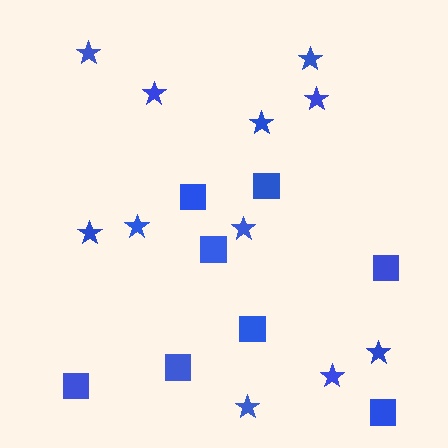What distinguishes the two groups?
There are 2 groups: one group of squares (8) and one group of stars (11).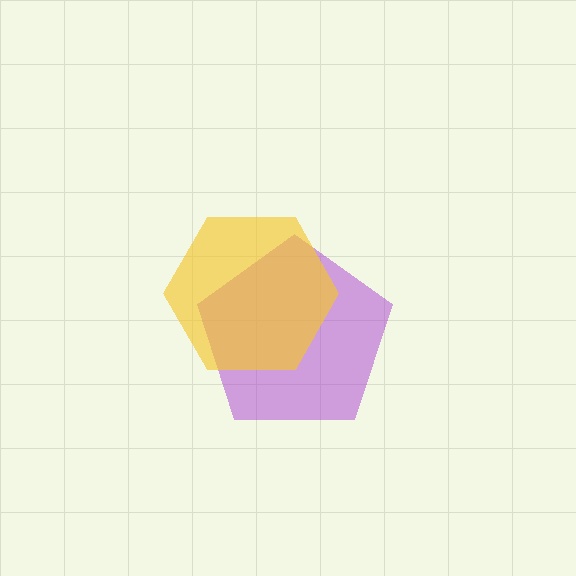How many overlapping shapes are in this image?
There are 2 overlapping shapes in the image.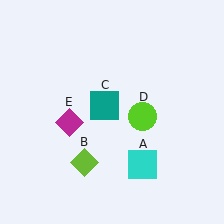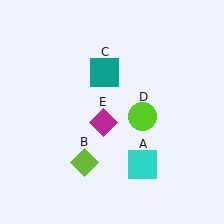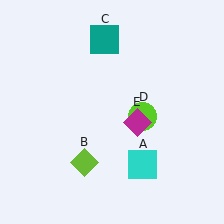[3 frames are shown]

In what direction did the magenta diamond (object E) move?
The magenta diamond (object E) moved right.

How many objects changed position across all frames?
2 objects changed position: teal square (object C), magenta diamond (object E).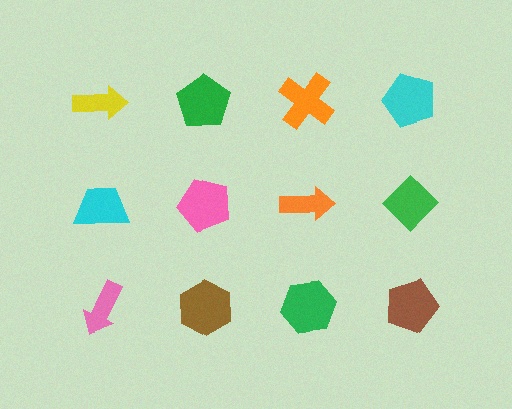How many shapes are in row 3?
4 shapes.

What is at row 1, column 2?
A green pentagon.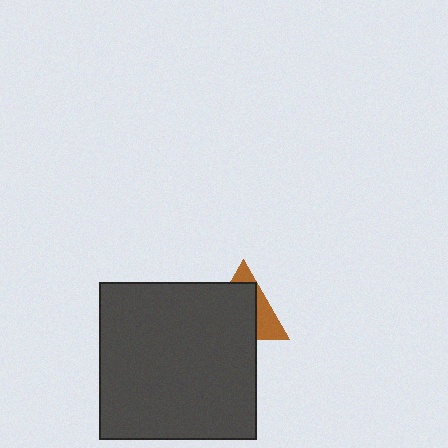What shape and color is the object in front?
The object in front is a dark gray square.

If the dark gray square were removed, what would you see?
You would see the complete brown triangle.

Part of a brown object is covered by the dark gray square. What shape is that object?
It is a triangle.